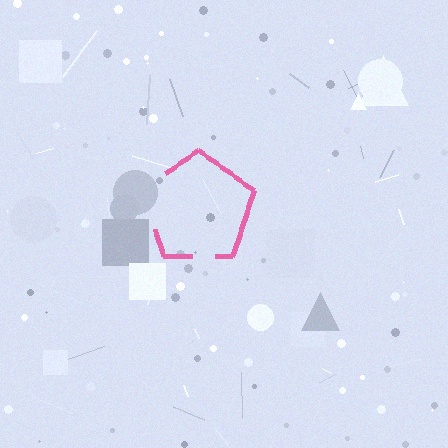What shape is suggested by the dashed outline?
The dashed outline suggests a pentagon.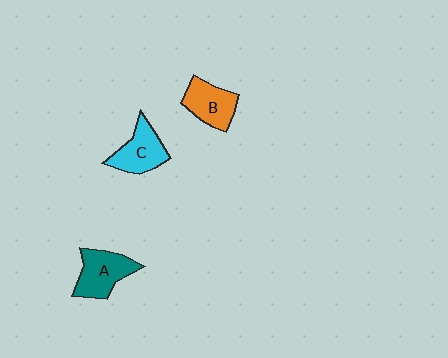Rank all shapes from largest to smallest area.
From largest to smallest: A (teal), C (cyan), B (orange).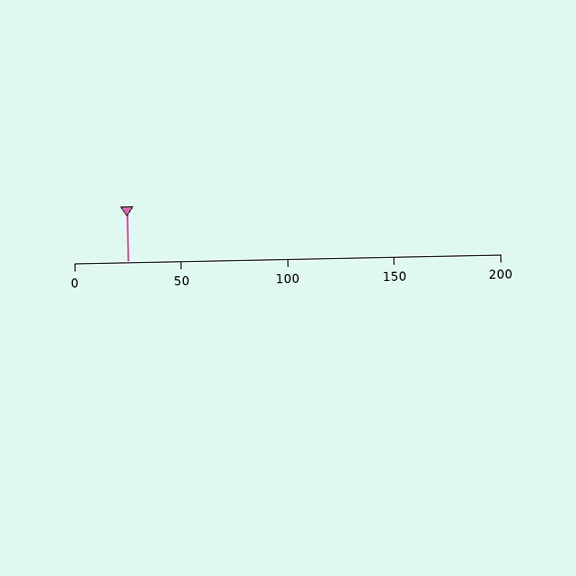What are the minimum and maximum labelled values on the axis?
The axis runs from 0 to 200.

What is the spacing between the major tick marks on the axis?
The major ticks are spaced 50 apart.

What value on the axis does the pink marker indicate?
The marker indicates approximately 25.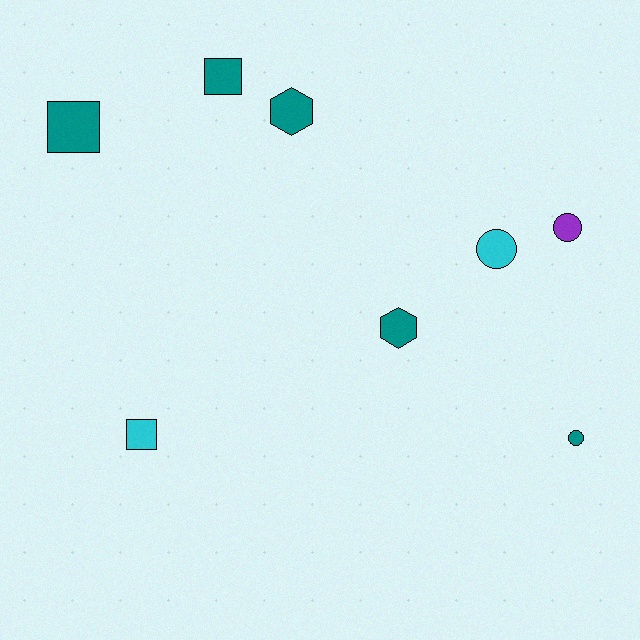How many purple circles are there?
There is 1 purple circle.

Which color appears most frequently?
Teal, with 5 objects.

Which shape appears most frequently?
Circle, with 3 objects.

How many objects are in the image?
There are 8 objects.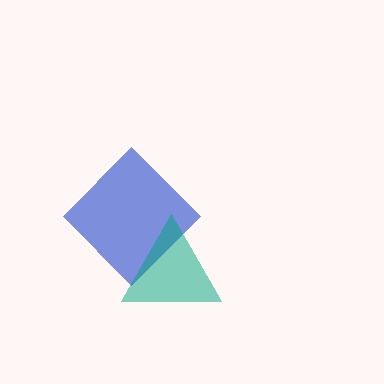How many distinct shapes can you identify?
There are 2 distinct shapes: a blue diamond, a teal triangle.